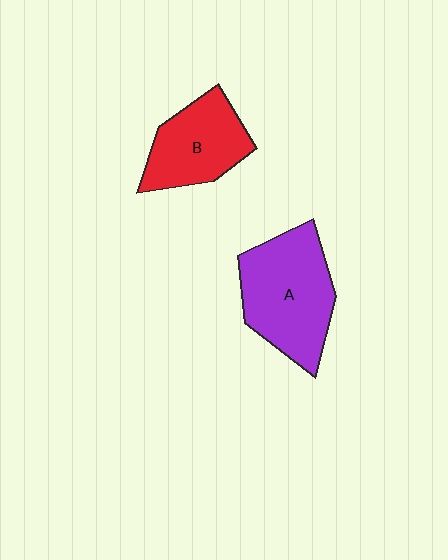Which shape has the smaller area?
Shape B (red).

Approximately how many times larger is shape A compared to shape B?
Approximately 1.4 times.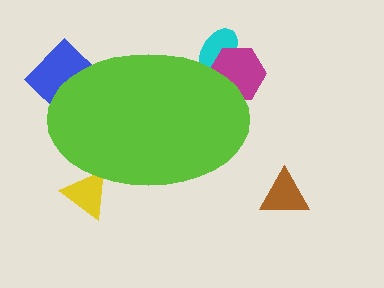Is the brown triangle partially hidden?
No, the brown triangle is fully visible.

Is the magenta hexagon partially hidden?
Yes, the magenta hexagon is partially hidden behind the lime ellipse.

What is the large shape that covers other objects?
A lime ellipse.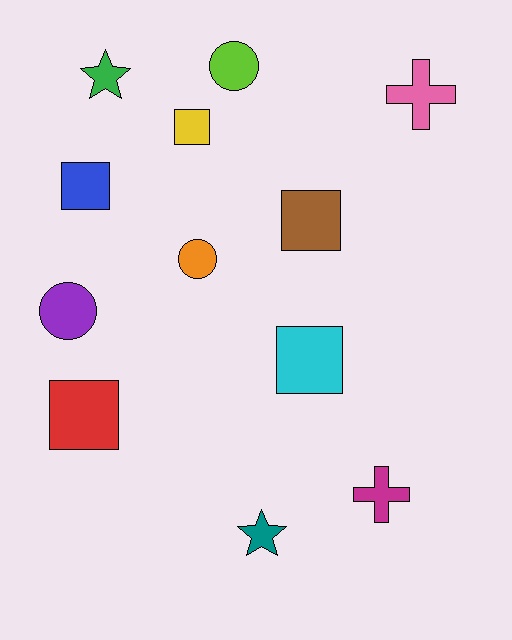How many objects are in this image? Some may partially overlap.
There are 12 objects.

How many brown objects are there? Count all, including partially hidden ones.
There is 1 brown object.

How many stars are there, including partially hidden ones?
There are 2 stars.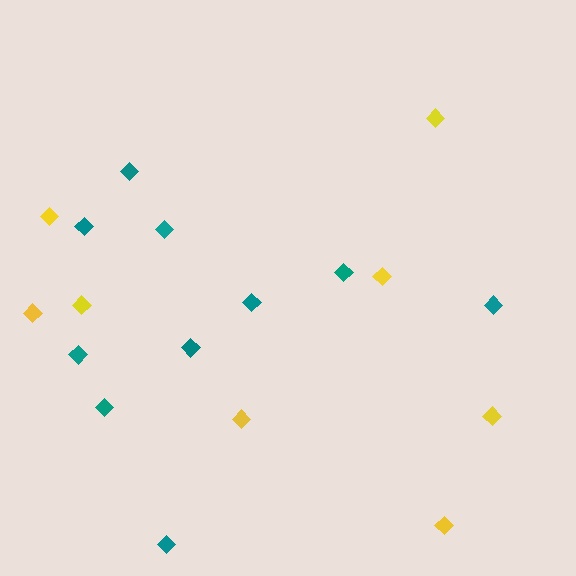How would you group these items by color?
There are 2 groups: one group of teal diamonds (10) and one group of yellow diamonds (8).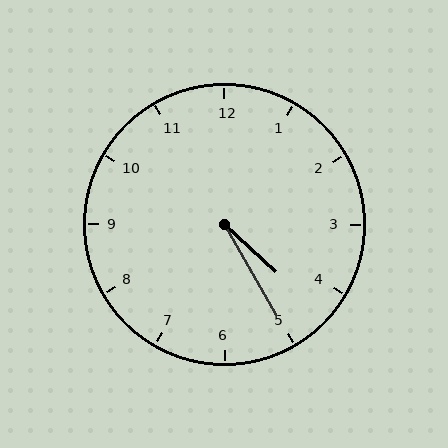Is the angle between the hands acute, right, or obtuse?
It is acute.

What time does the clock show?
4:25.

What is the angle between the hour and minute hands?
Approximately 18 degrees.